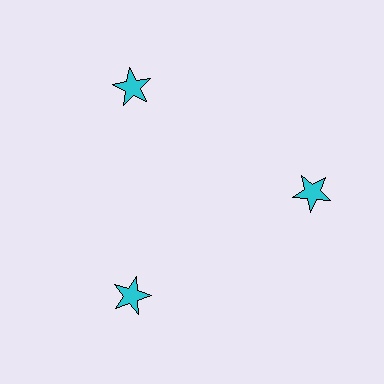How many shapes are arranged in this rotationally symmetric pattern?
There are 3 shapes, arranged in 3 groups of 1.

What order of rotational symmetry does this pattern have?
This pattern has 3-fold rotational symmetry.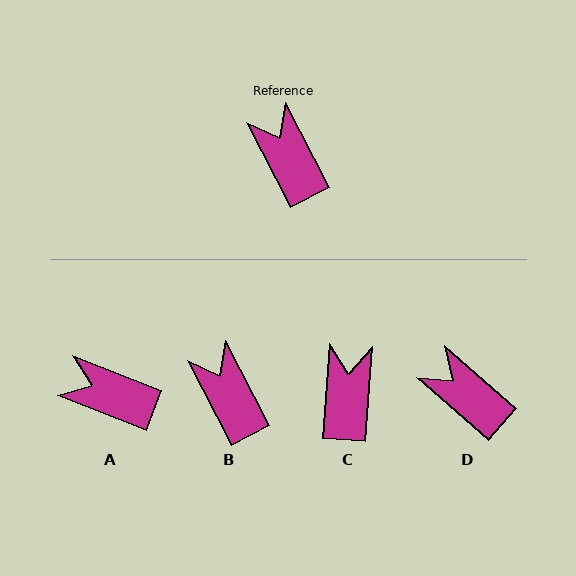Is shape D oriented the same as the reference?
No, it is off by about 21 degrees.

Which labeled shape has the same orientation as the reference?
B.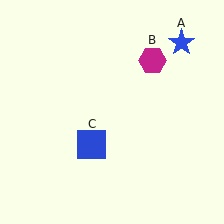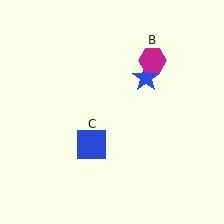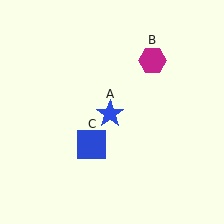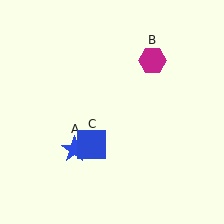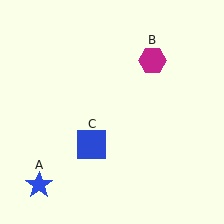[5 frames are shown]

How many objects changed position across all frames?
1 object changed position: blue star (object A).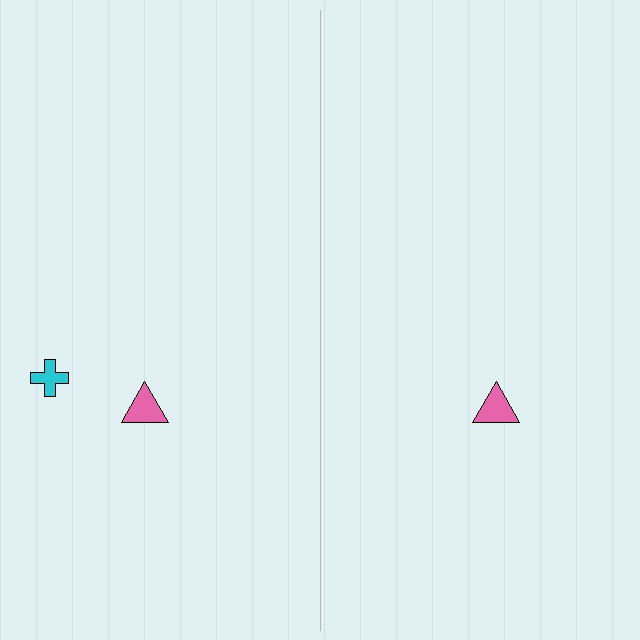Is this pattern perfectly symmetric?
No, the pattern is not perfectly symmetric. A cyan cross is missing from the right side.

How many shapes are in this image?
There are 3 shapes in this image.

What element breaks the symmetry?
A cyan cross is missing from the right side.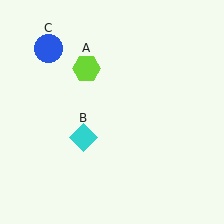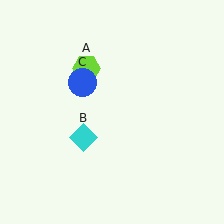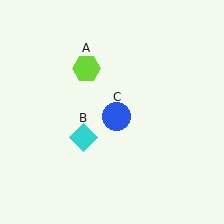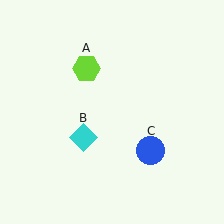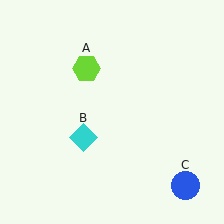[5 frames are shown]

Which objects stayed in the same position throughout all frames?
Lime hexagon (object A) and cyan diamond (object B) remained stationary.